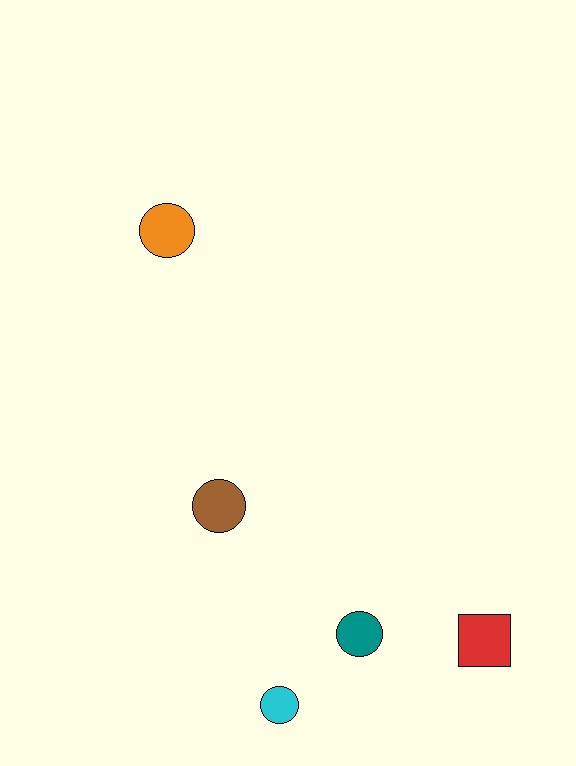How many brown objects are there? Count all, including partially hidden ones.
There is 1 brown object.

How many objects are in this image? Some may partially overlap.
There are 5 objects.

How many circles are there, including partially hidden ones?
There are 4 circles.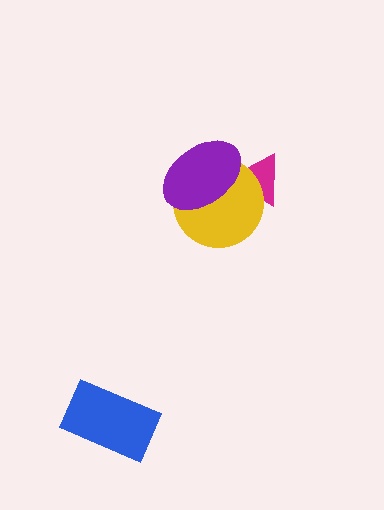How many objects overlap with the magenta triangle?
2 objects overlap with the magenta triangle.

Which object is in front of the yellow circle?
The purple ellipse is in front of the yellow circle.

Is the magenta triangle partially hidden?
Yes, it is partially covered by another shape.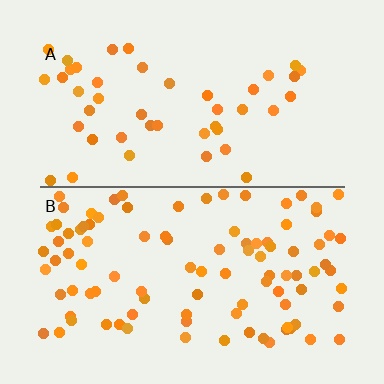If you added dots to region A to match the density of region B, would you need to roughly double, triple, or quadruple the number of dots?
Approximately double.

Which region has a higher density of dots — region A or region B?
B (the bottom).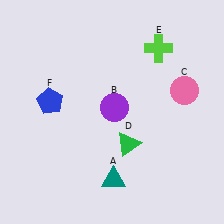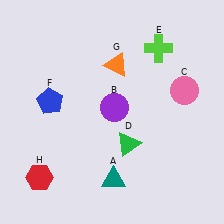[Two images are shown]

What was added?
An orange triangle (G), a red hexagon (H) were added in Image 2.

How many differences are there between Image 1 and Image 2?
There are 2 differences between the two images.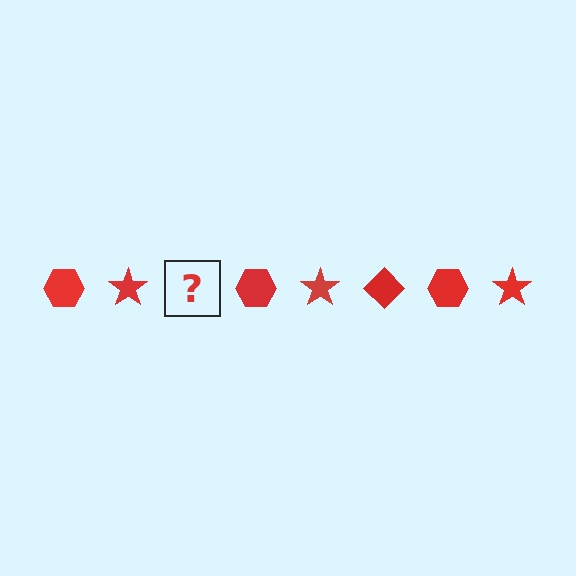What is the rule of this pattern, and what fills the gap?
The rule is that the pattern cycles through hexagon, star, diamond shapes in red. The gap should be filled with a red diamond.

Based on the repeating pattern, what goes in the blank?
The blank should be a red diamond.